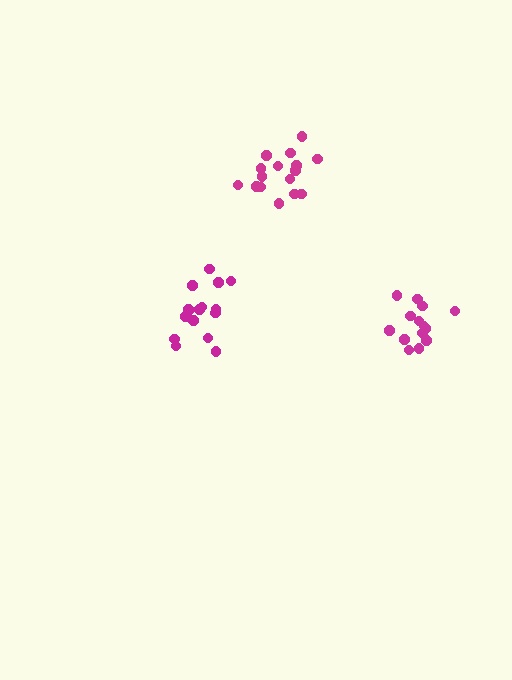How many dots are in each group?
Group 1: 14 dots, Group 2: 16 dots, Group 3: 16 dots (46 total).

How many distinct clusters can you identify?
There are 3 distinct clusters.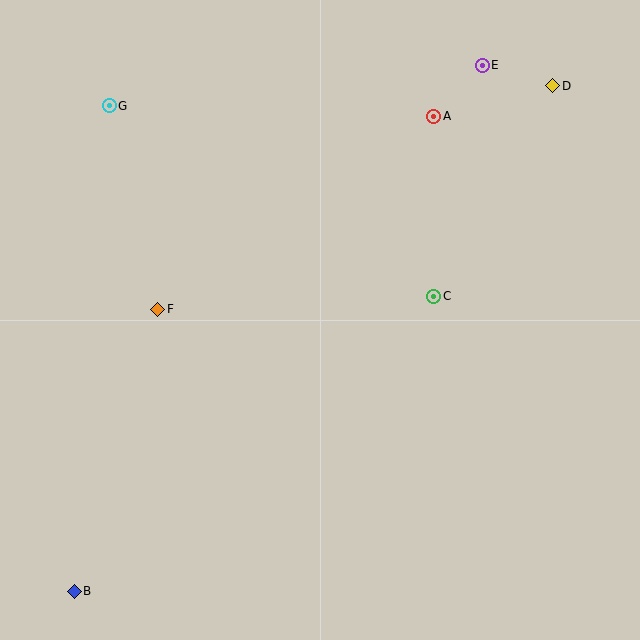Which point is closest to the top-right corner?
Point D is closest to the top-right corner.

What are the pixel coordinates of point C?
Point C is at (434, 296).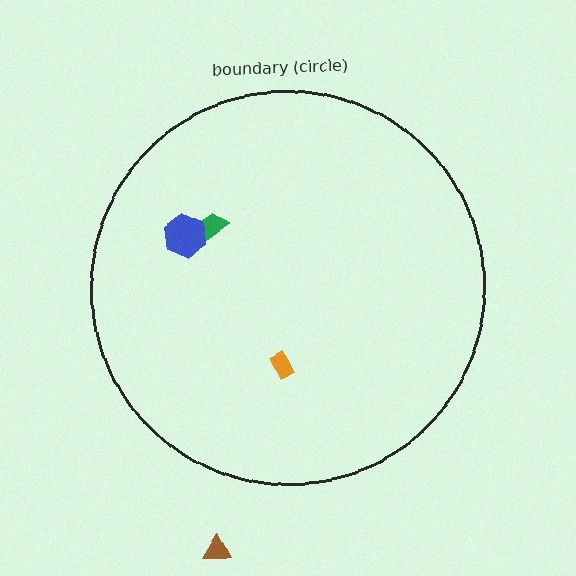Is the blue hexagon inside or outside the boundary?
Inside.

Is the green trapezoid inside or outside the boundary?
Inside.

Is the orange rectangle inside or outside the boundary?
Inside.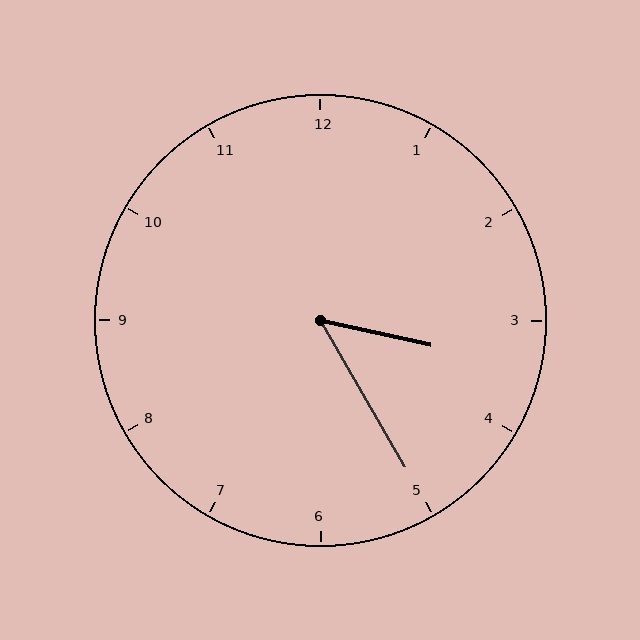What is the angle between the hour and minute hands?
Approximately 48 degrees.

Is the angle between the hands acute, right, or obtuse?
It is acute.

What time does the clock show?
3:25.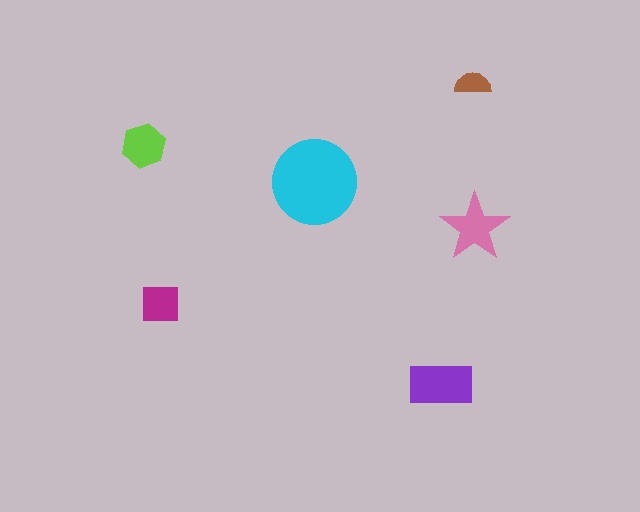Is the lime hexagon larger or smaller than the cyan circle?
Smaller.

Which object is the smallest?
The brown semicircle.